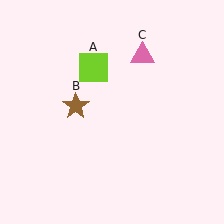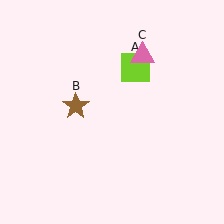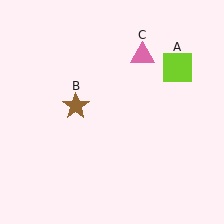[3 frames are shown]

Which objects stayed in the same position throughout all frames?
Brown star (object B) and pink triangle (object C) remained stationary.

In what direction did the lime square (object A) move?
The lime square (object A) moved right.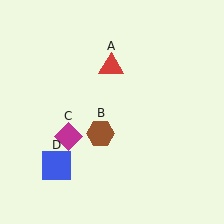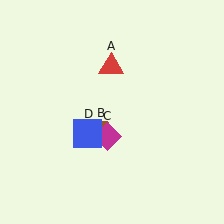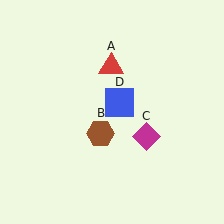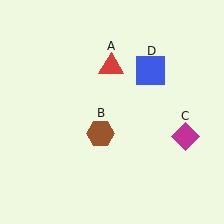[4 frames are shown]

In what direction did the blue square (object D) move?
The blue square (object D) moved up and to the right.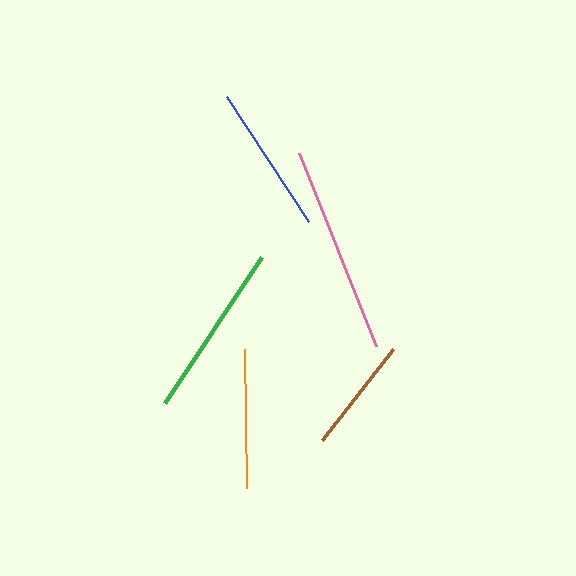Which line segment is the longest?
The pink line is the longest at approximately 208 pixels.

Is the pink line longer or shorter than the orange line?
The pink line is longer than the orange line.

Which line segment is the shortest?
The brown line is the shortest at approximately 115 pixels.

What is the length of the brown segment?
The brown segment is approximately 115 pixels long.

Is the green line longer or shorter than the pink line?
The pink line is longer than the green line.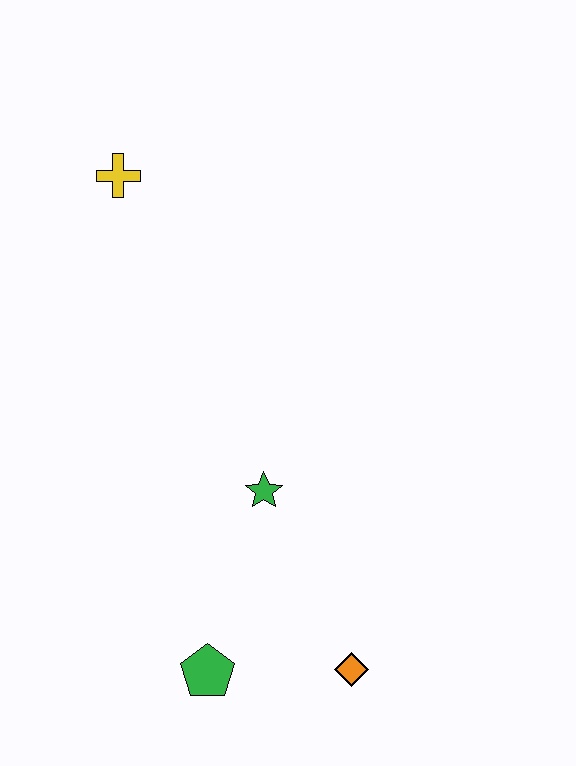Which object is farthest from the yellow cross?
The orange diamond is farthest from the yellow cross.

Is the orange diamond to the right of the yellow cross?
Yes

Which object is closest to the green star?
The green pentagon is closest to the green star.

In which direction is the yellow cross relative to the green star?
The yellow cross is above the green star.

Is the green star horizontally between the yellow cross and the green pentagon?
No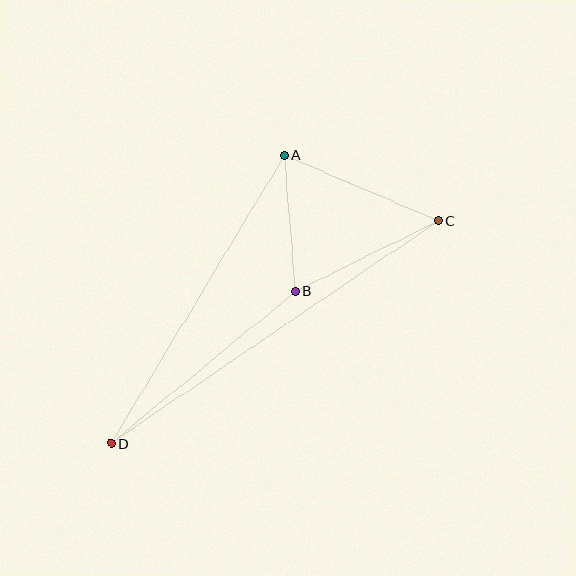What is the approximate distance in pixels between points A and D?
The distance between A and D is approximately 336 pixels.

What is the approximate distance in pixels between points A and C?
The distance between A and C is approximately 168 pixels.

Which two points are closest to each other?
Points A and B are closest to each other.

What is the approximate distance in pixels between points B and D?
The distance between B and D is approximately 238 pixels.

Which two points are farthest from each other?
Points C and D are farthest from each other.